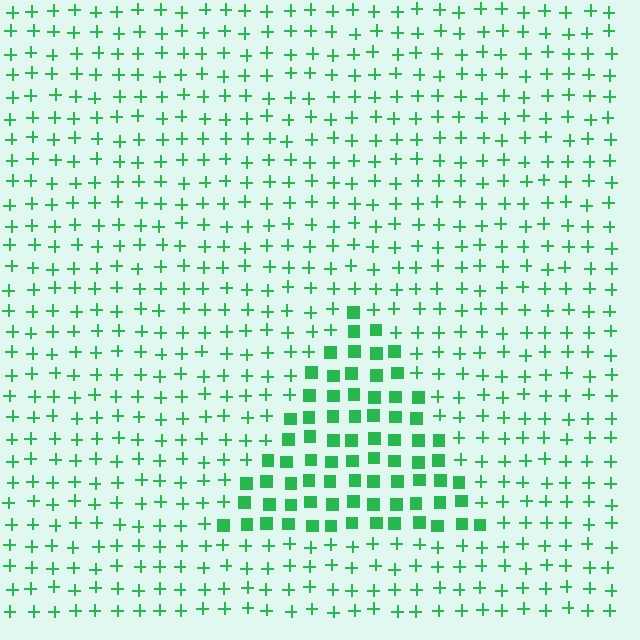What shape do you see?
I see a triangle.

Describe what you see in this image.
The image is filled with small green elements arranged in a uniform grid. A triangle-shaped region contains squares, while the surrounding area contains plus signs. The boundary is defined purely by the change in element shape.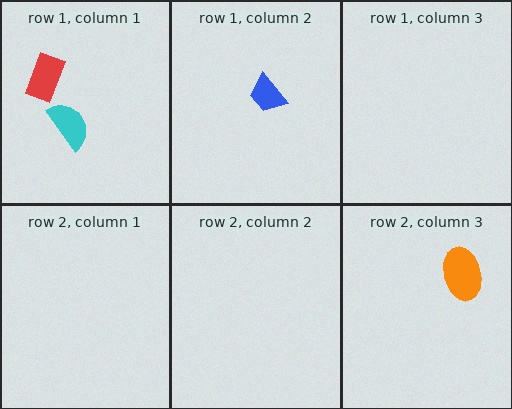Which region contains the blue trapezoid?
The row 1, column 2 region.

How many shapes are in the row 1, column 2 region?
1.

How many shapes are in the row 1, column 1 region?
2.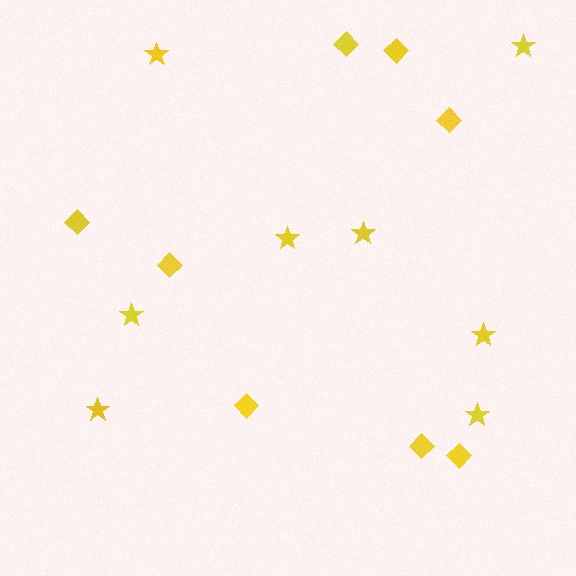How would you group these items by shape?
There are 2 groups: one group of diamonds (8) and one group of stars (8).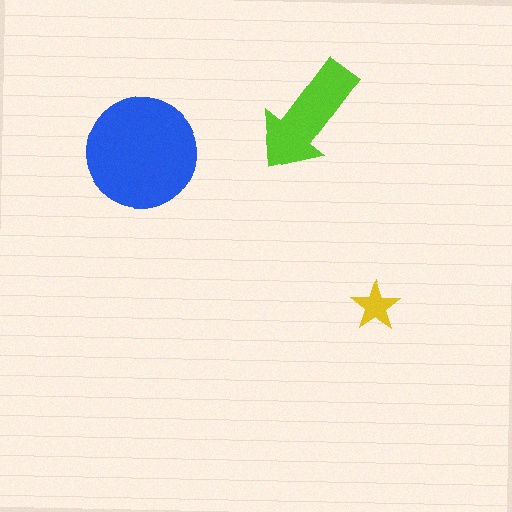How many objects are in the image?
There are 3 objects in the image.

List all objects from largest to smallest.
The blue circle, the lime arrow, the yellow star.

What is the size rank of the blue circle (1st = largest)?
1st.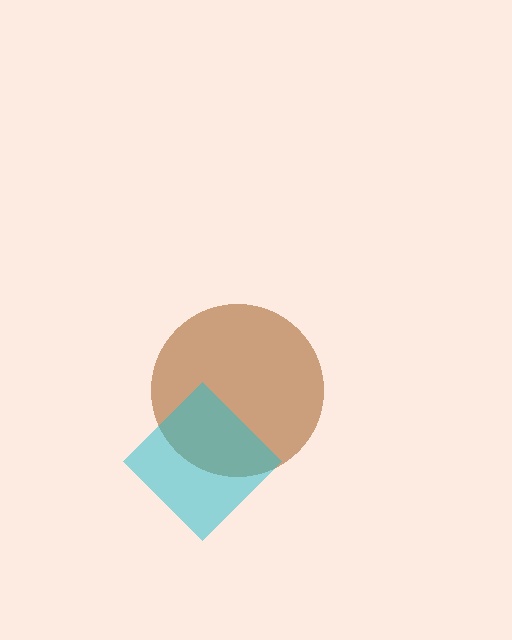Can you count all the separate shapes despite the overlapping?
Yes, there are 2 separate shapes.